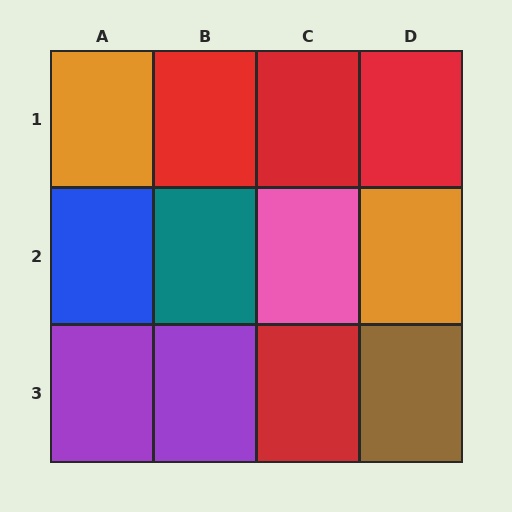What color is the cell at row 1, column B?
Red.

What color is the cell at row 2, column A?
Blue.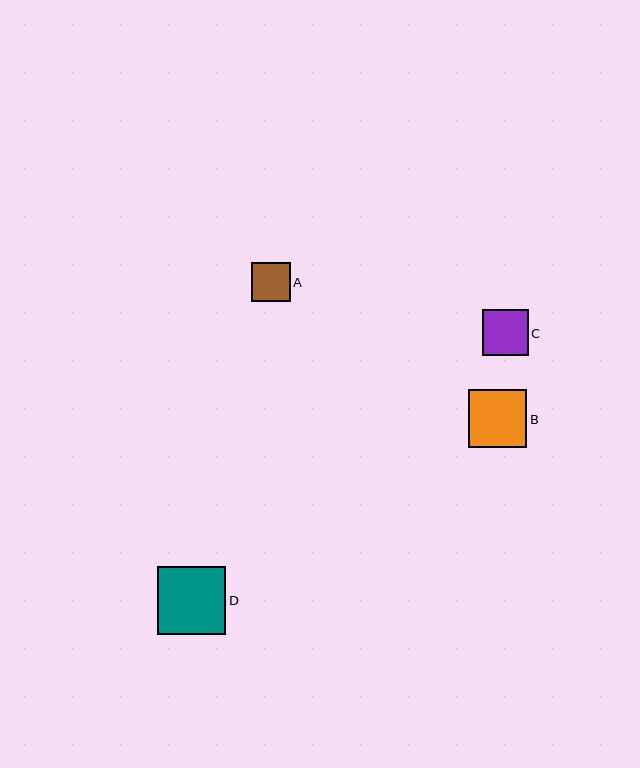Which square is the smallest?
Square A is the smallest with a size of approximately 39 pixels.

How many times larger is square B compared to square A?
Square B is approximately 1.5 times the size of square A.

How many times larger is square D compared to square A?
Square D is approximately 1.8 times the size of square A.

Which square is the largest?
Square D is the largest with a size of approximately 69 pixels.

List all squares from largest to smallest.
From largest to smallest: D, B, C, A.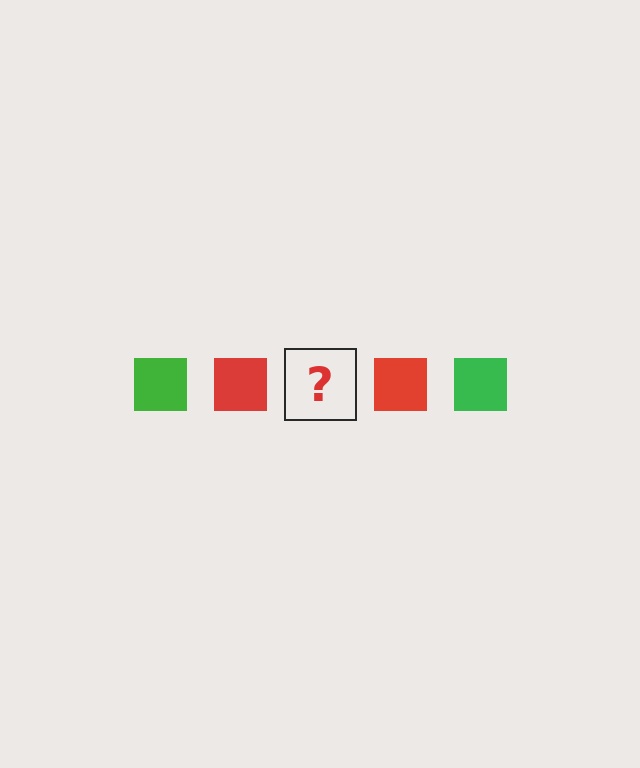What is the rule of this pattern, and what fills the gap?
The rule is that the pattern cycles through green, red squares. The gap should be filled with a green square.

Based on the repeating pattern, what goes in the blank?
The blank should be a green square.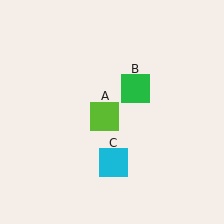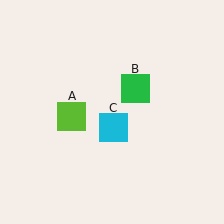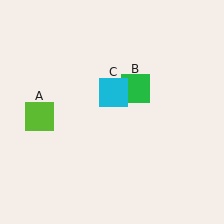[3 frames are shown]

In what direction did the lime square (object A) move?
The lime square (object A) moved left.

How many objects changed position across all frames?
2 objects changed position: lime square (object A), cyan square (object C).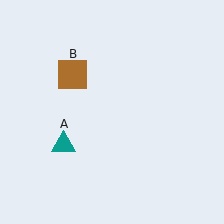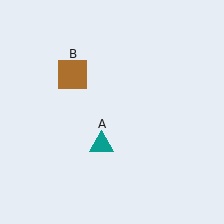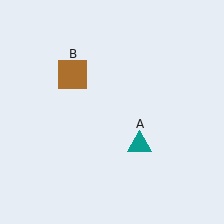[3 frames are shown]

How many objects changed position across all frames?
1 object changed position: teal triangle (object A).